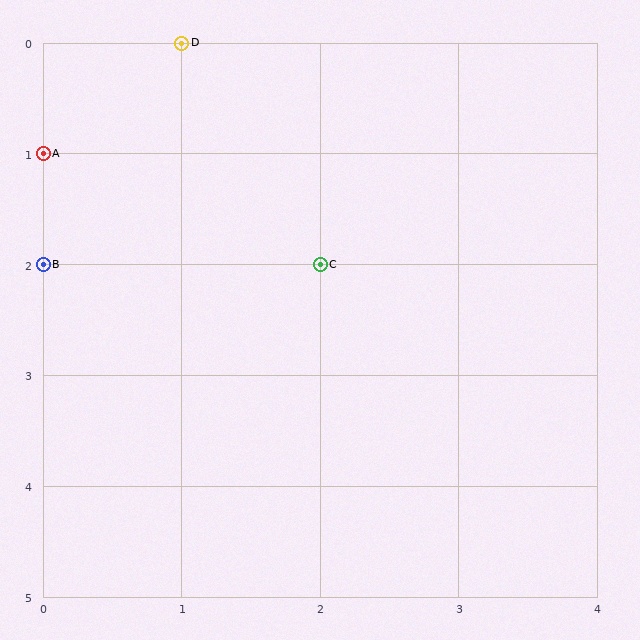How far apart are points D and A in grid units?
Points D and A are 1 column and 1 row apart (about 1.4 grid units diagonally).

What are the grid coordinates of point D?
Point D is at grid coordinates (1, 0).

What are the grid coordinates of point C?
Point C is at grid coordinates (2, 2).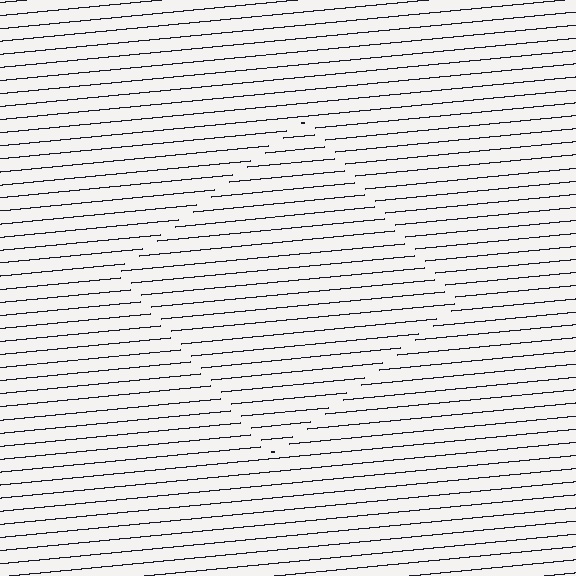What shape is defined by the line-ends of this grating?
An illusory square. The interior of the shape contains the same grating, shifted by half a period — the contour is defined by the phase discontinuity where line-ends from the inner and outer gratings abut.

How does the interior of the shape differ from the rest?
The interior of the shape contains the same grating, shifted by half a period — the contour is defined by the phase discontinuity where line-ends from the inner and outer gratings abut.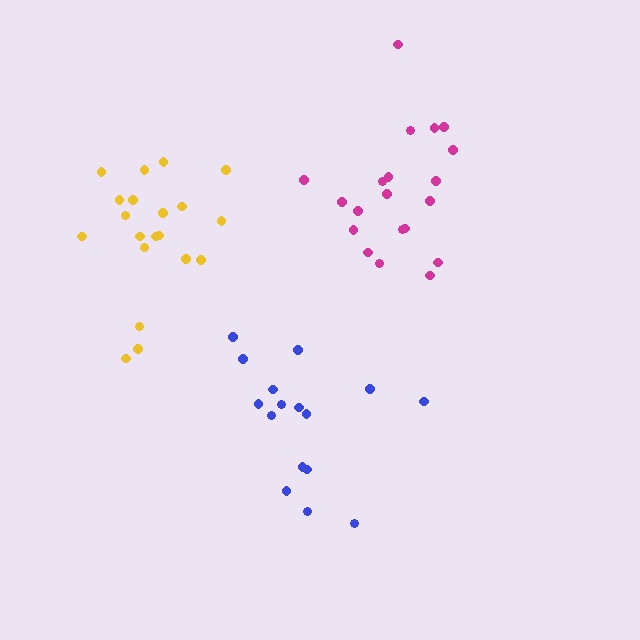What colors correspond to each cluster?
The clusters are colored: magenta, blue, yellow.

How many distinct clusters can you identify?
There are 3 distinct clusters.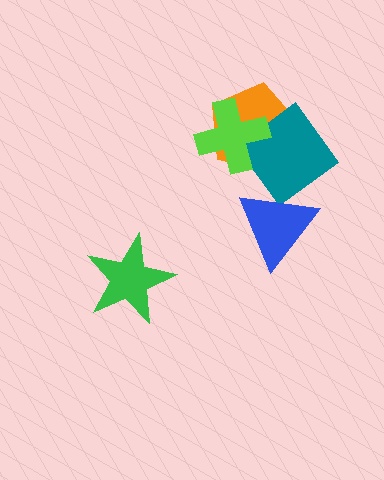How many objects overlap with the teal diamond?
3 objects overlap with the teal diamond.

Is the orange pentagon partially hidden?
Yes, it is partially covered by another shape.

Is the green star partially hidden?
No, no other shape covers it.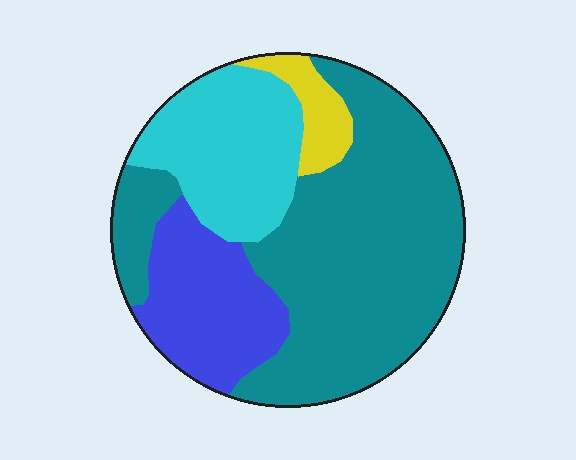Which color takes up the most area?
Teal, at roughly 55%.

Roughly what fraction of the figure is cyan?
Cyan covers 21% of the figure.